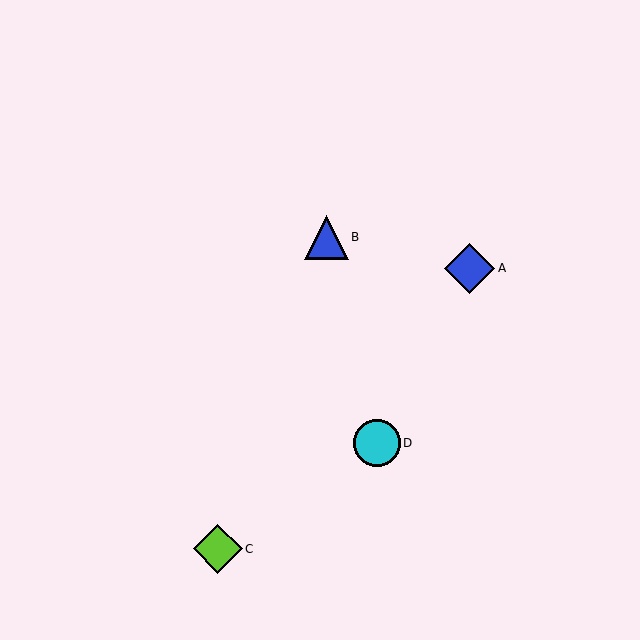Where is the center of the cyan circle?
The center of the cyan circle is at (377, 443).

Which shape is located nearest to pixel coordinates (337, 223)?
The blue triangle (labeled B) at (326, 237) is nearest to that location.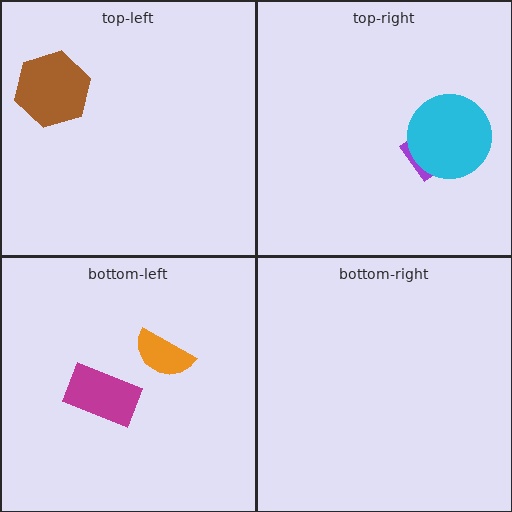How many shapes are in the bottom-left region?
2.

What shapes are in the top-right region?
The purple diamond, the cyan circle.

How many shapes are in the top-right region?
2.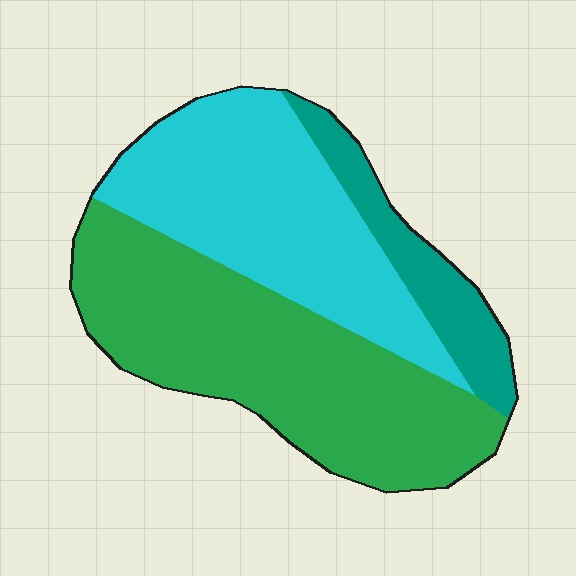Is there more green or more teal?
Green.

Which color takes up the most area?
Green, at roughly 50%.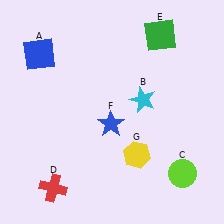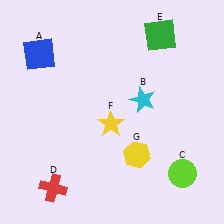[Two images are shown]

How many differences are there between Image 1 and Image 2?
There is 1 difference between the two images.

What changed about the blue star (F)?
In Image 1, F is blue. In Image 2, it changed to yellow.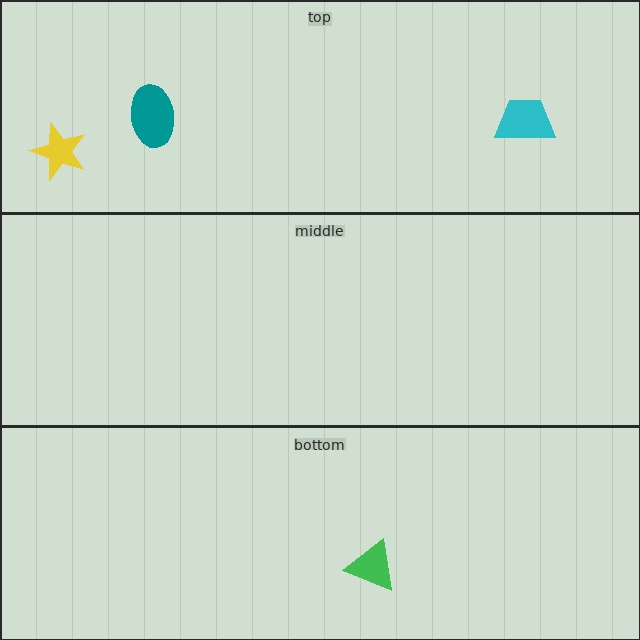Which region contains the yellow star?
The top region.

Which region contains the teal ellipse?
The top region.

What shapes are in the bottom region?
The green triangle.